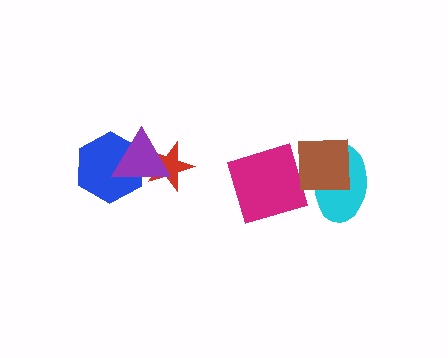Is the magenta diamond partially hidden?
Yes, it is partially covered by another shape.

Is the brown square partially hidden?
No, no other shape covers it.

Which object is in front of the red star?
The purple triangle is in front of the red star.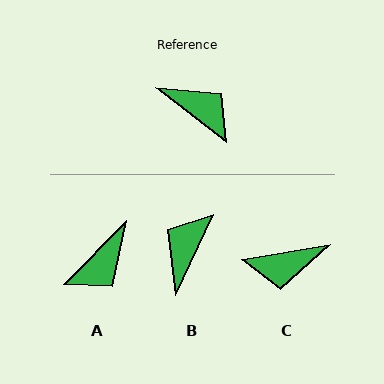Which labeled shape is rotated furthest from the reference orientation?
C, about 133 degrees away.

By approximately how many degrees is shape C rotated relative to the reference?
Approximately 133 degrees clockwise.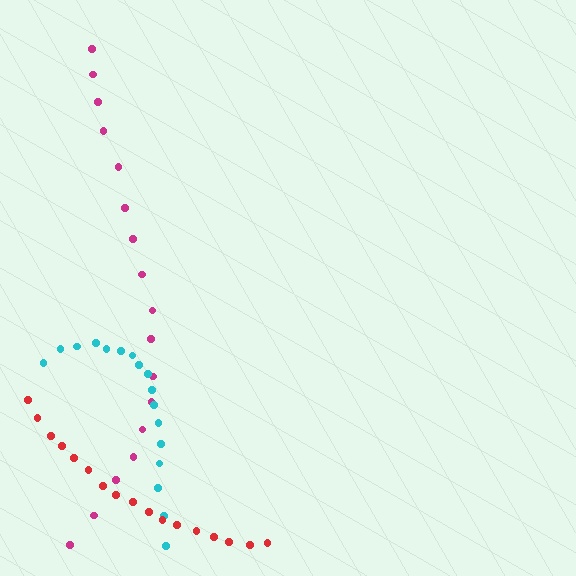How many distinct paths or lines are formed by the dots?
There are 3 distinct paths.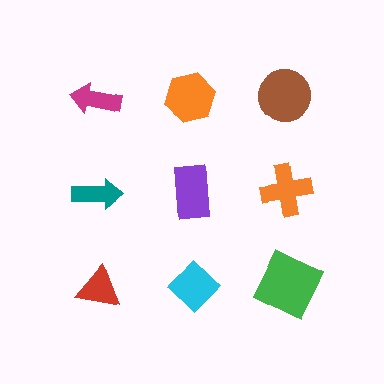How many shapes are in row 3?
3 shapes.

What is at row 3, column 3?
A green square.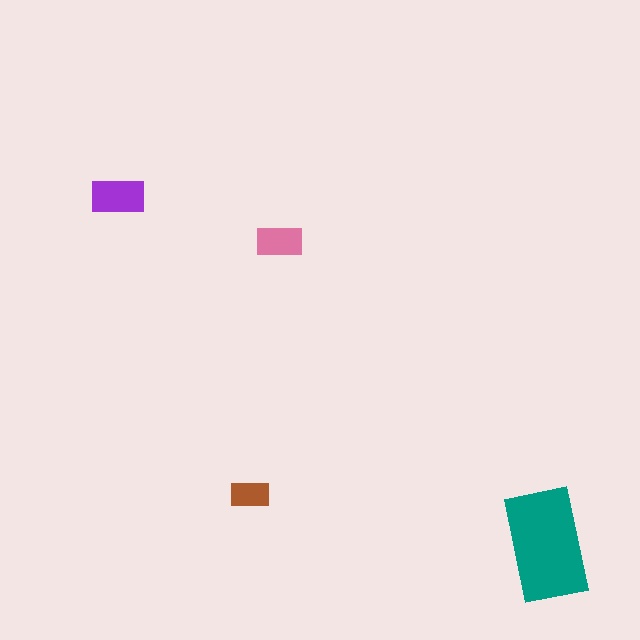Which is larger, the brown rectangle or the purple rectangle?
The purple one.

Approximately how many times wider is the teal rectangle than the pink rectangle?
About 2.5 times wider.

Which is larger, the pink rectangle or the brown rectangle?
The pink one.